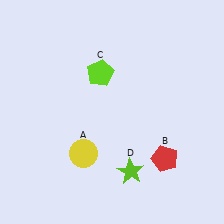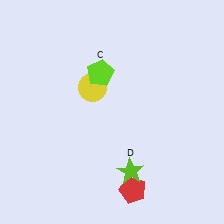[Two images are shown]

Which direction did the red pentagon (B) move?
The red pentagon (B) moved left.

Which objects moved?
The objects that moved are: the yellow circle (A), the red pentagon (B).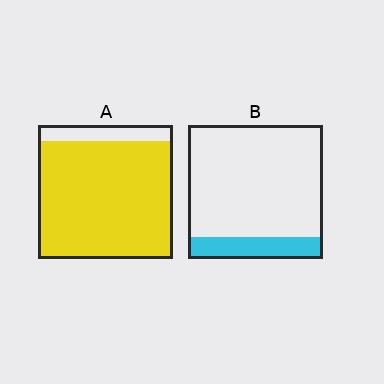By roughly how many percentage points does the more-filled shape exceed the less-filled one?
By roughly 70 percentage points (A over B).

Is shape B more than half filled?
No.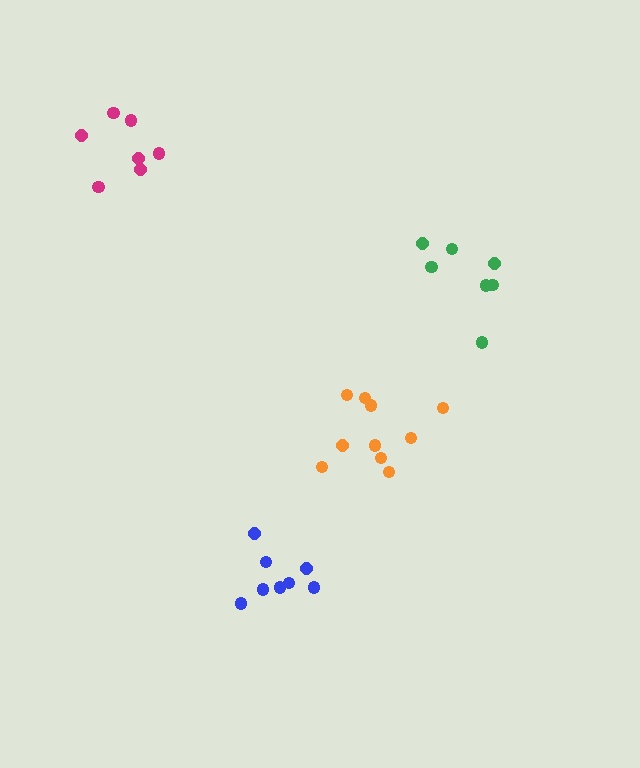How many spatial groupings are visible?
There are 4 spatial groupings.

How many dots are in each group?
Group 1: 7 dots, Group 2: 8 dots, Group 3: 10 dots, Group 4: 7 dots (32 total).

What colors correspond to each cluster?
The clusters are colored: green, blue, orange, magenta.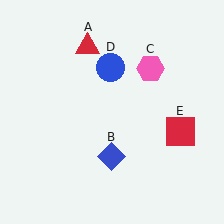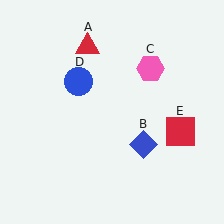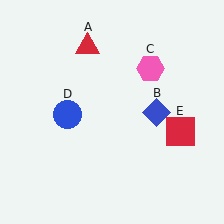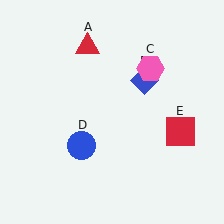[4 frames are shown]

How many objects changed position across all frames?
2 objects changed position: blue diamond (object B), blue circle (object D).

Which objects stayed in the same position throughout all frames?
Red triangle (object A) and pink hexagon (object C) and red square (object E) remained stationary.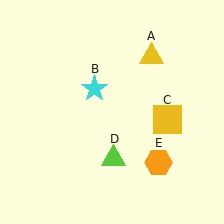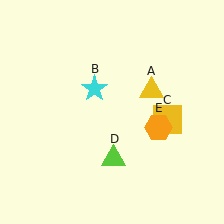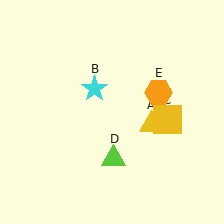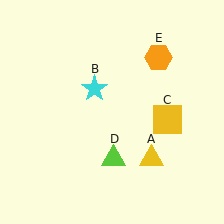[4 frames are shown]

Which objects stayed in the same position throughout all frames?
Cyan star (object B) and yellow square (object C) and lime triangle (object D) remained stationary.